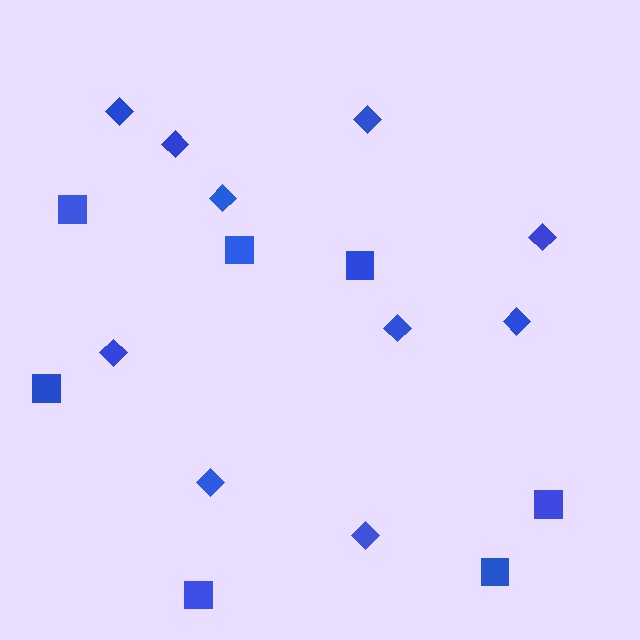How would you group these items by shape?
There are 2 groups: one group of squares (7) and one group of diamonds (10).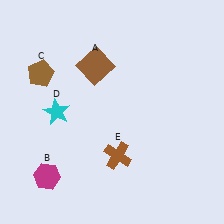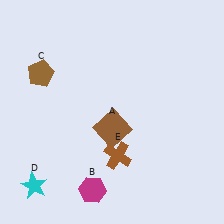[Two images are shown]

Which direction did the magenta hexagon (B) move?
The magenta hexagon (B) moved right.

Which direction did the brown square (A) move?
The brown square (A) moved down.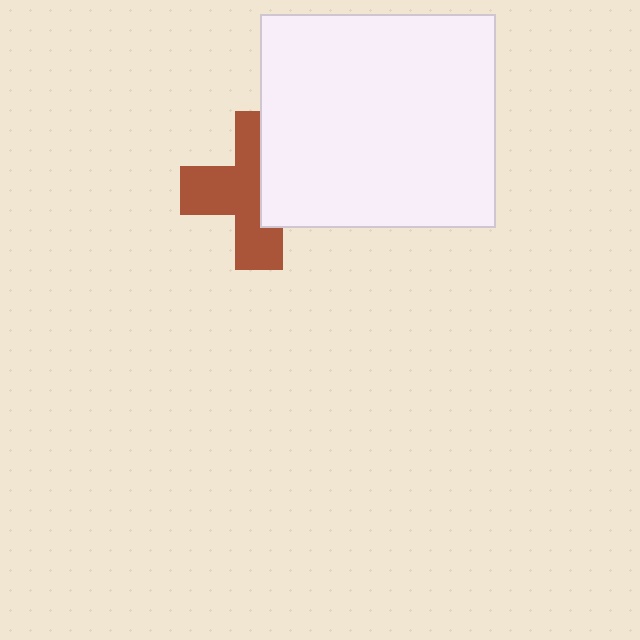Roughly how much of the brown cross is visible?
About half of it is visible (roughly 58%).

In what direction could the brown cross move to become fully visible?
The brown cross could move left. That would shift it out from behind the white rectangle entirely.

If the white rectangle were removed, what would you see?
You would see the complete brown cross.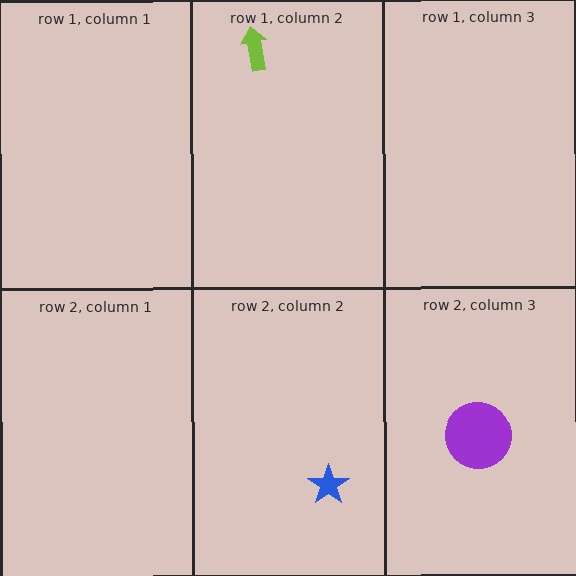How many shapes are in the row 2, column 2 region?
1.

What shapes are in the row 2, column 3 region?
The purple circle.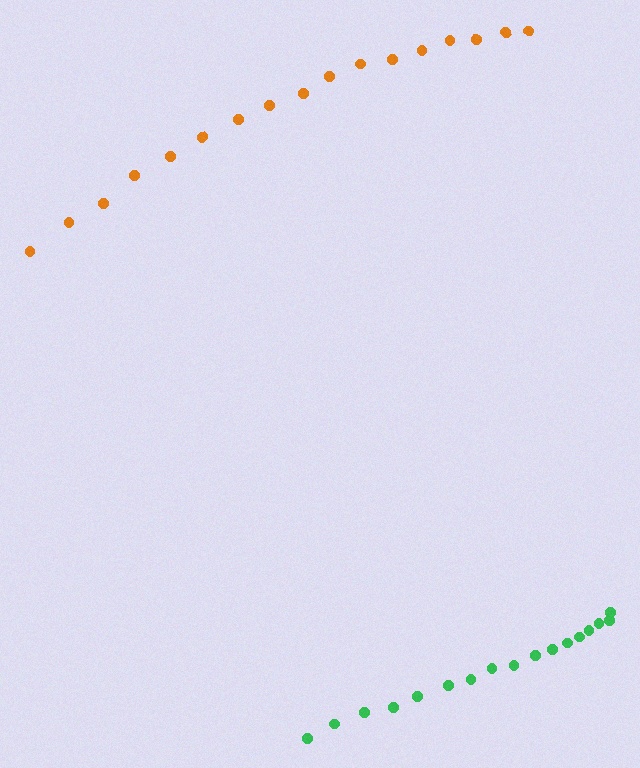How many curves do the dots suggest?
There are 2 distinct paths.